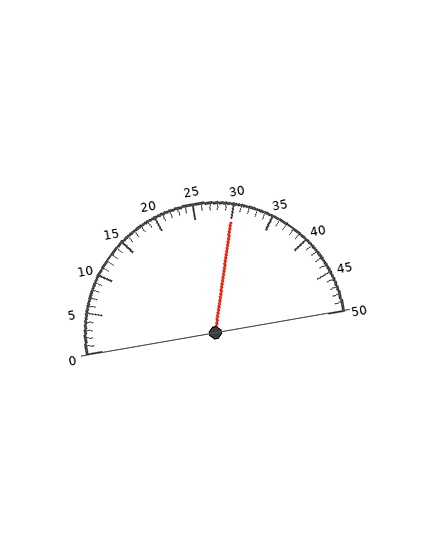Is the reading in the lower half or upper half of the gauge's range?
The reading is in the upper half of the range (0 to 50).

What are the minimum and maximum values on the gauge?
The gauge ranges from 0 to 50.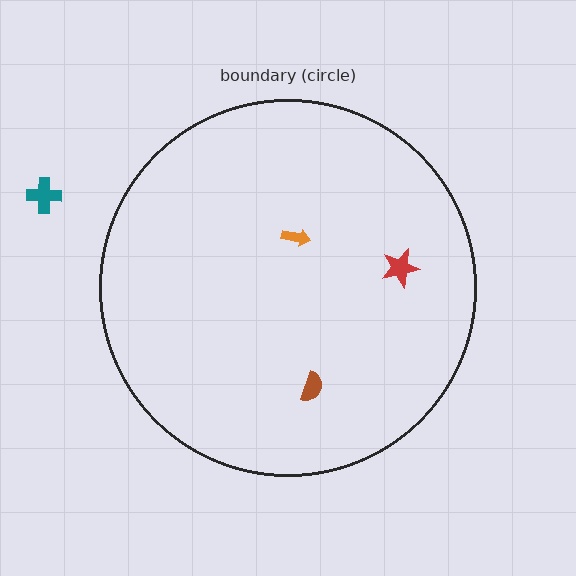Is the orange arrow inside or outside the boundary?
Inside.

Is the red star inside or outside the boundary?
Inside.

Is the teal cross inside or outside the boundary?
Outside.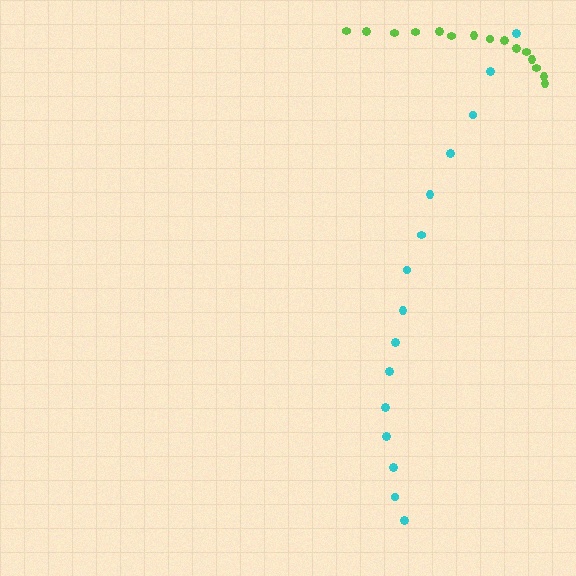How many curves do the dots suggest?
There are 2 distinct paths.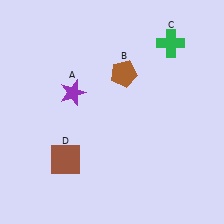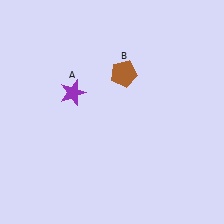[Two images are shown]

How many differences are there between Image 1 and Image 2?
There are 2 differences between the two images.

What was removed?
The green cross (C), the brown square (D) were removed in Image 2.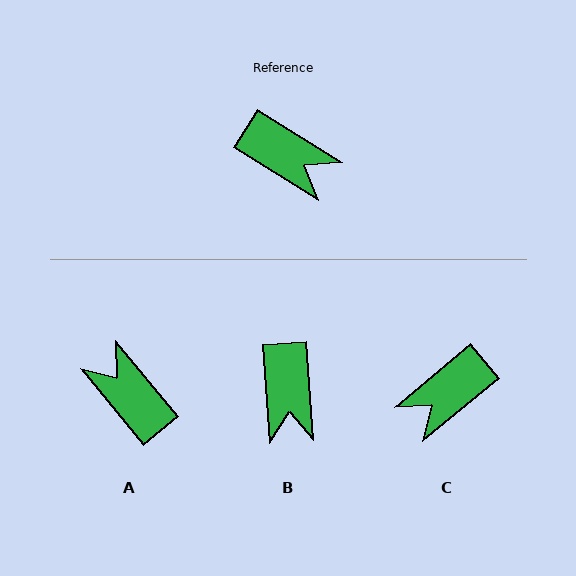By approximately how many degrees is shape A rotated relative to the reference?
Approximately 161 degrees counter-clockwise.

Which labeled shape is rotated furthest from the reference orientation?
A, about 161 degrees away.